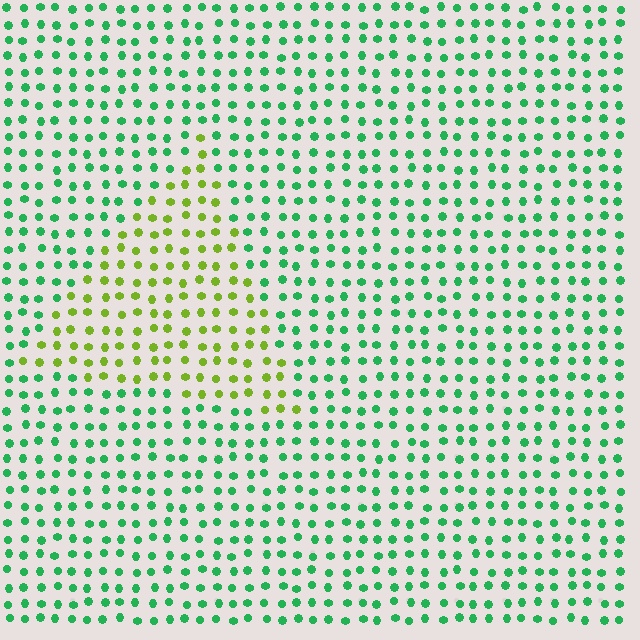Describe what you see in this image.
The image is filled with small green elements in a uniform arrangement. A triangle-shaped region is visible where the elements are tinted to a slightly different hue, forming a subtle color boundary.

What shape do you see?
I see a triangle.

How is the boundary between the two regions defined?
The boundary is defined purely by a slight shift in hue (about 54 degrees). Spacing, size, and orientation are identical on both sides.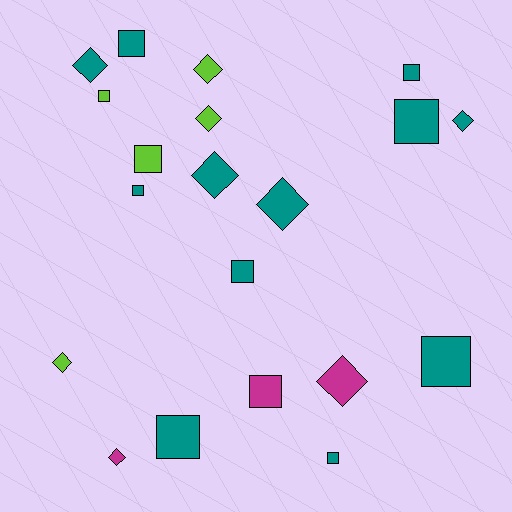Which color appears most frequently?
Teal, with 12 objects.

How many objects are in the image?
There are 20 objects.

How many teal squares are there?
There are 8 teal squares.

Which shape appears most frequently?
Square, with 11 objects.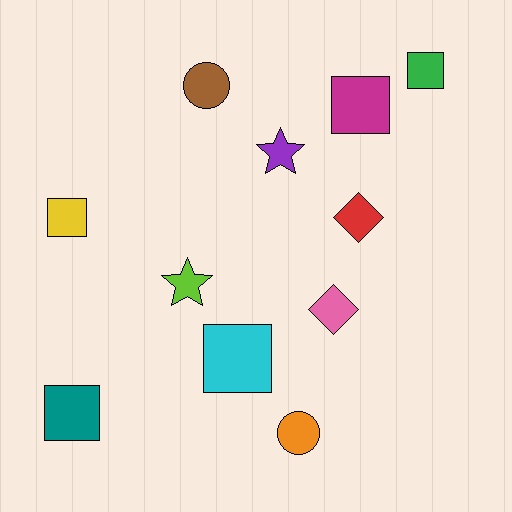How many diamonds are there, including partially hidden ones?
There are 2 diamonds.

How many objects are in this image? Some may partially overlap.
There are 11 objects.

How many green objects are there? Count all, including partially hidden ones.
There is 1 green object.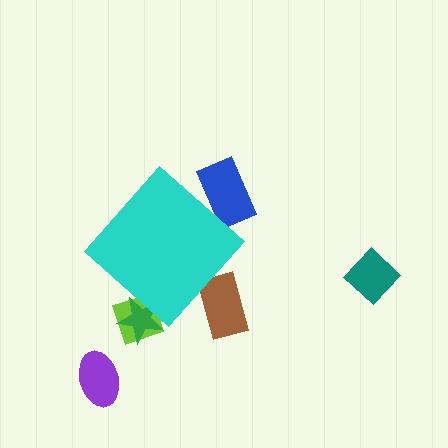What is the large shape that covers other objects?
A cyan diamond.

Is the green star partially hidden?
Yes, the green star is partially hidden behind the cyan diamond.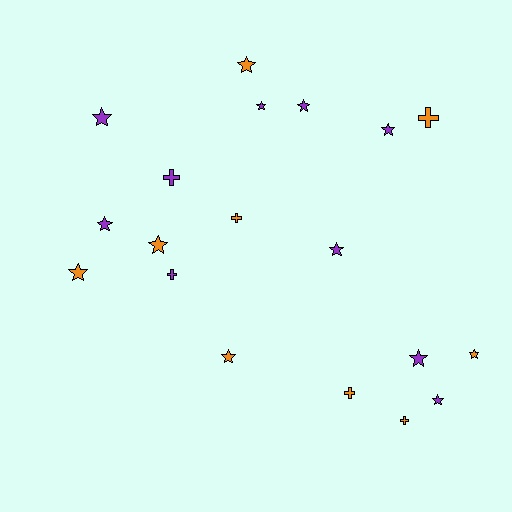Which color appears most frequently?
Purple, with 10 objects.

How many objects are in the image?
There are 19 objects.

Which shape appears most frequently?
Star, with 13 objects.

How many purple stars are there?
There are 8 purple stars.